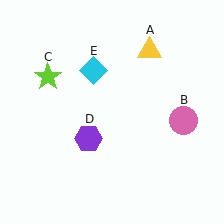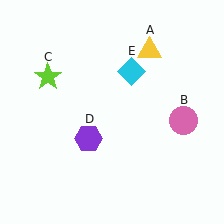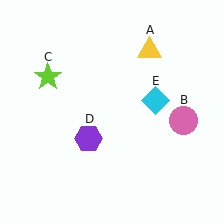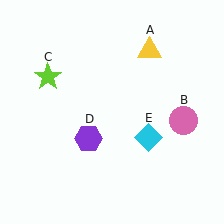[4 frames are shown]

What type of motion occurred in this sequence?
The cyan diamond (object E) rotated clockwise around the center of the scene.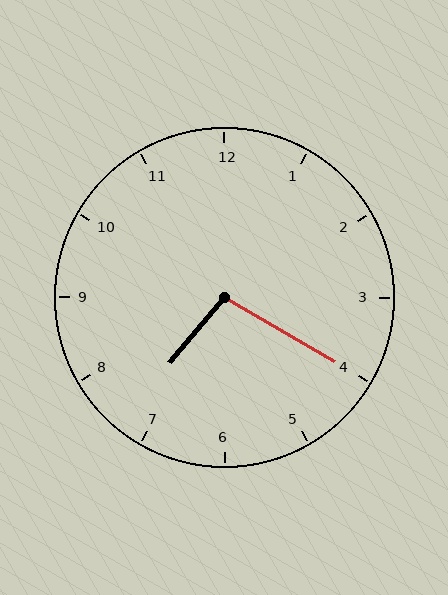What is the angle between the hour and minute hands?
Approximately 100 degrees.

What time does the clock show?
7:20.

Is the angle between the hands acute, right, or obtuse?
It is obtuse.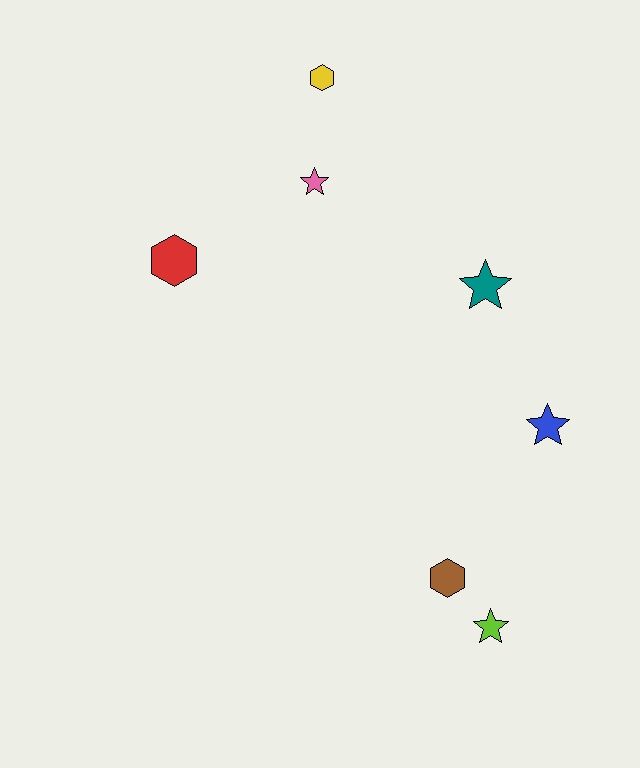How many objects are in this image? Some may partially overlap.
There are 7 objects.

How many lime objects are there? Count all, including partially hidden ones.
There is 1 lime object.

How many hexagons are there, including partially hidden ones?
There are 3 hexagons.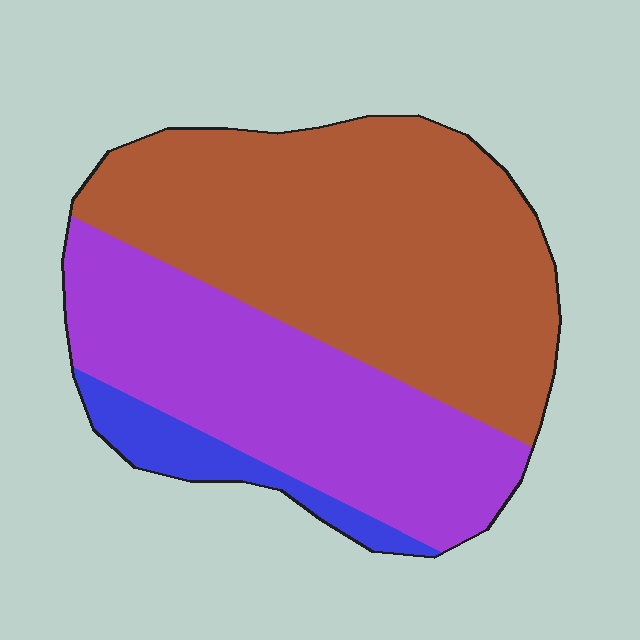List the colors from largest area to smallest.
From largest to smallest: brown, purple, blue.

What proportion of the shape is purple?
Purple covers about 40% of the shape.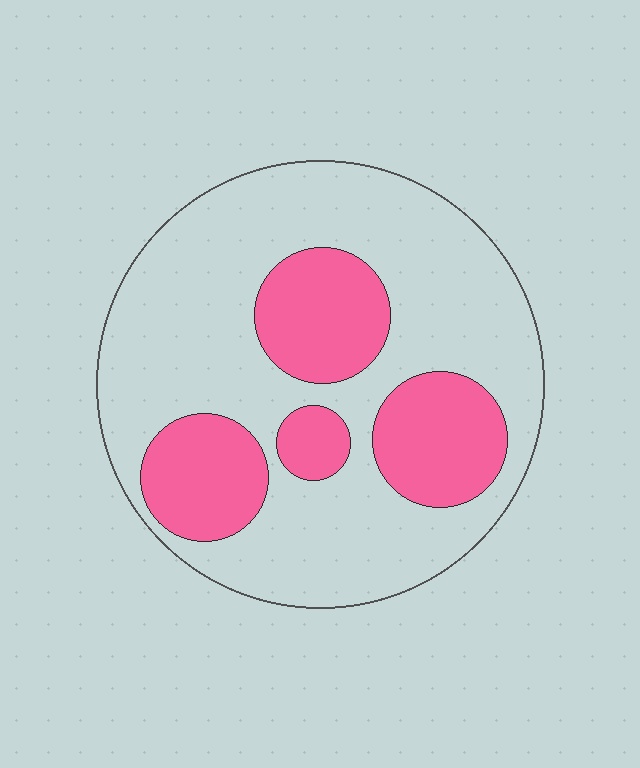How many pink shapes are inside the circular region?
4.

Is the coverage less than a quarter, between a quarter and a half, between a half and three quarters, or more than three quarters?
Between a quarter and a half.